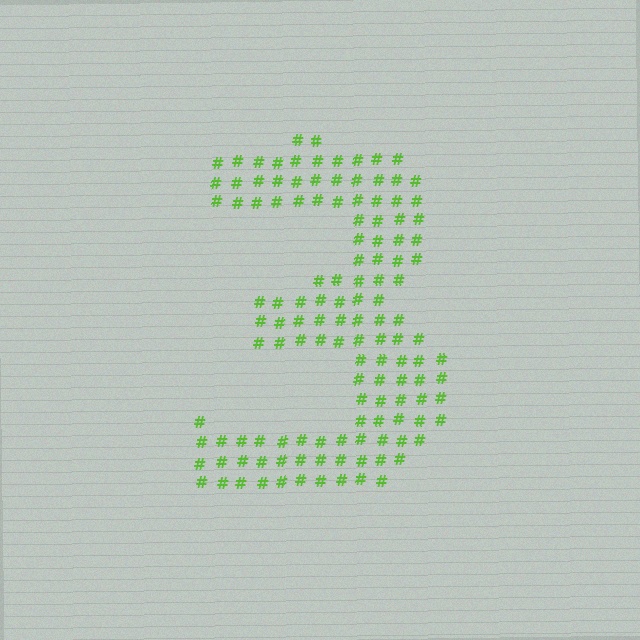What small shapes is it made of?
It is made of small hash symbols.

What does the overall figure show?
The overall figure shows the digit 3.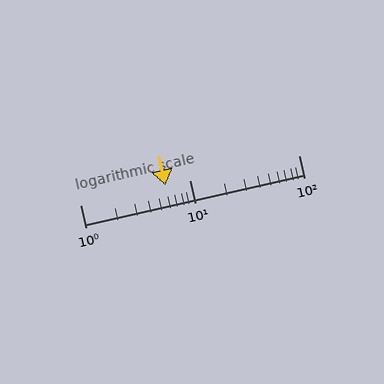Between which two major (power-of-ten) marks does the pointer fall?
The pointer is between 1 and 10.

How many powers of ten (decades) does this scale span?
The scale spans 2 decades, from 1 to 100.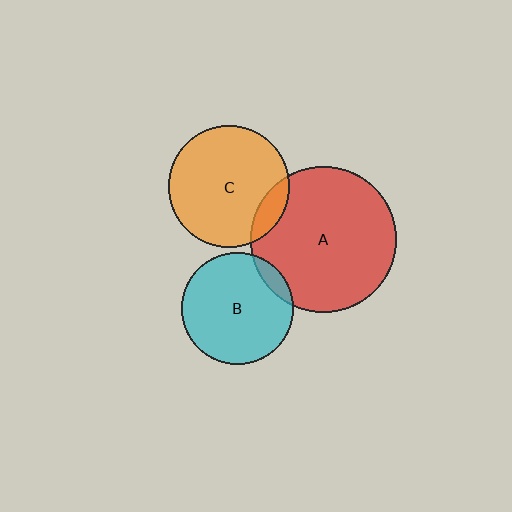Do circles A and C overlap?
Yes.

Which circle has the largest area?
Circle A (red).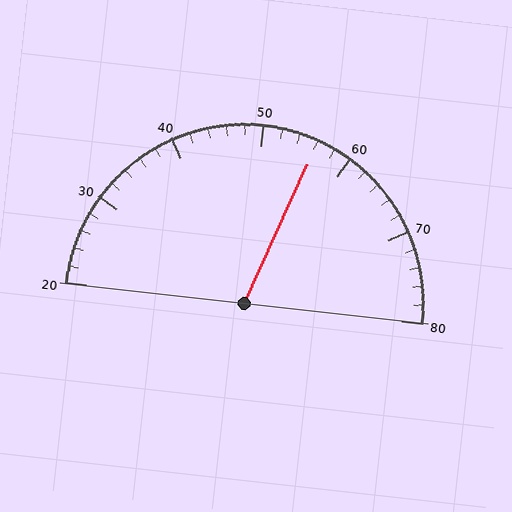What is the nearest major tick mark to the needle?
The nearest major tick mark is 60.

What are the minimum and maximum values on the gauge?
The gauge ranges from 20 to 80.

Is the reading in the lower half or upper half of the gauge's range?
The reading is in the upper half of the range (20 to 80).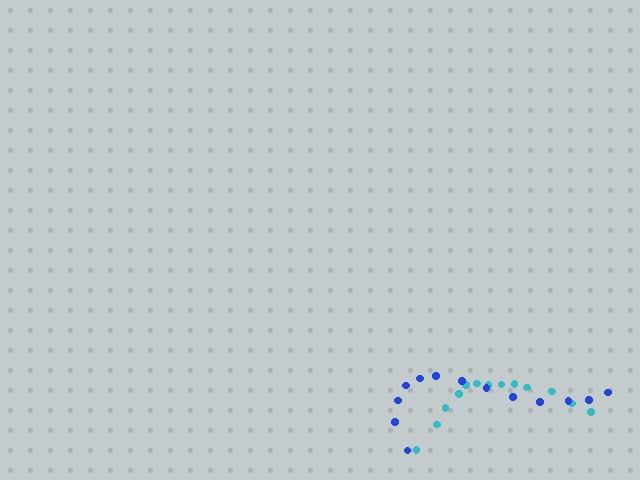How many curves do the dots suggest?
There are 2 distinct paths.